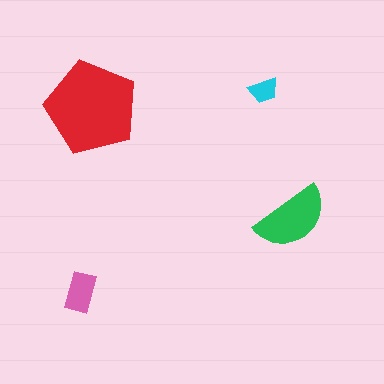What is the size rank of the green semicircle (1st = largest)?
2nd.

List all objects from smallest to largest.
The cyan trapezoid, the pink rectangle, the green semicircle, the red pentagon.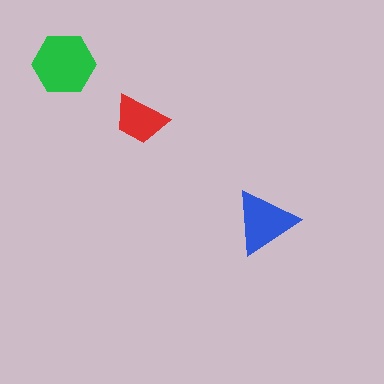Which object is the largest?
The green hexagon.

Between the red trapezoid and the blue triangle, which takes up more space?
The blue triangle.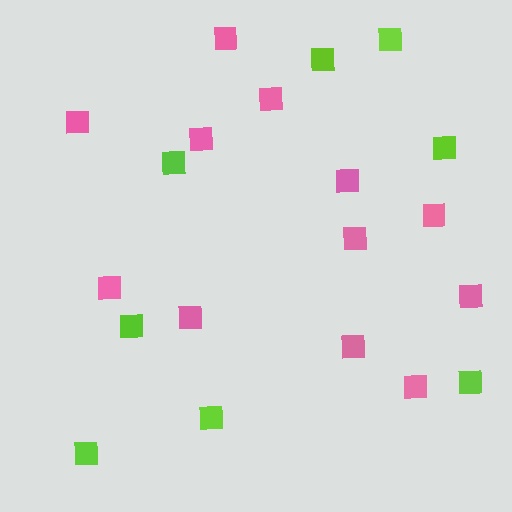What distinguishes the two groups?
There are 2 groups: one group of pink squares (12) and one group of lime squares (8).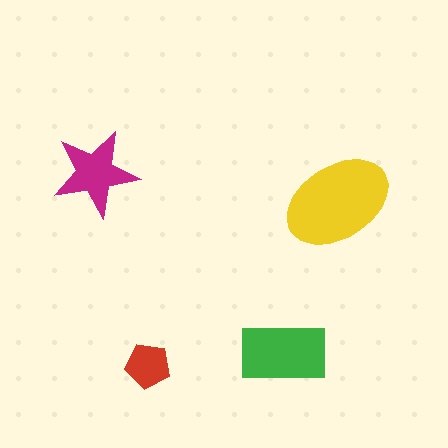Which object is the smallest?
The red pentagon.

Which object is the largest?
The yellow ellipse.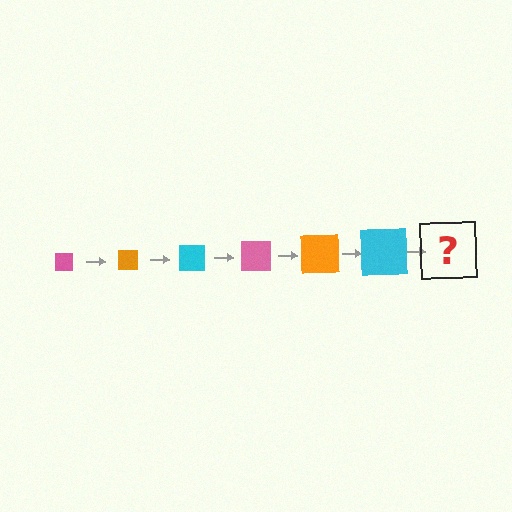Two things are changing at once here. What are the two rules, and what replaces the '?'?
The two rules are that the square grows larger each step and the color cycles through pink, orange, and cyan. The '?' should be a pink square, larger than the previous one.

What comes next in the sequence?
The next element should be a pink square, larger than the previous one.